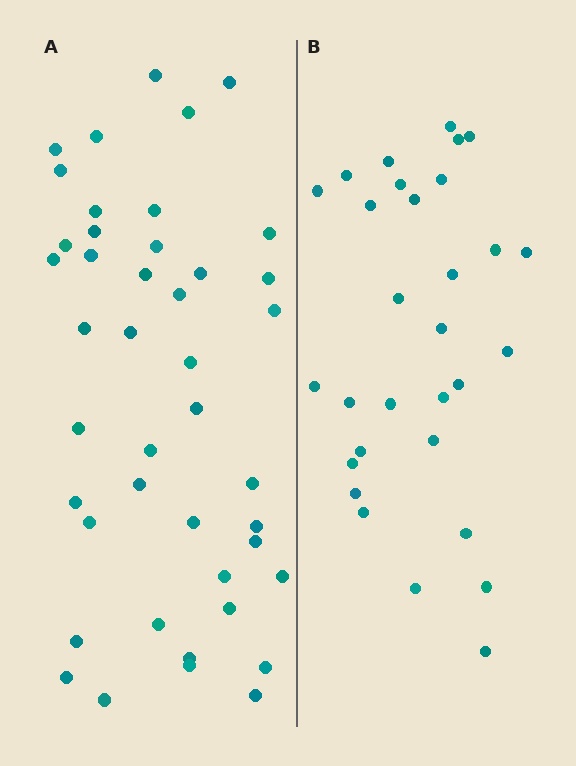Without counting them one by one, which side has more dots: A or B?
Region A (the left region) has more dots.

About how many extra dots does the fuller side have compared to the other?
Region A has approximately 15 more dots than region B.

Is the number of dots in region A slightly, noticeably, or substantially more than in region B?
Region A has noticeably more, but not dramatically so. The ratio is roughly 1.4 to 1.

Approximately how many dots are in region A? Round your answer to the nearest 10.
About 40 dots. (The exact count is 43, which rounds to 40.)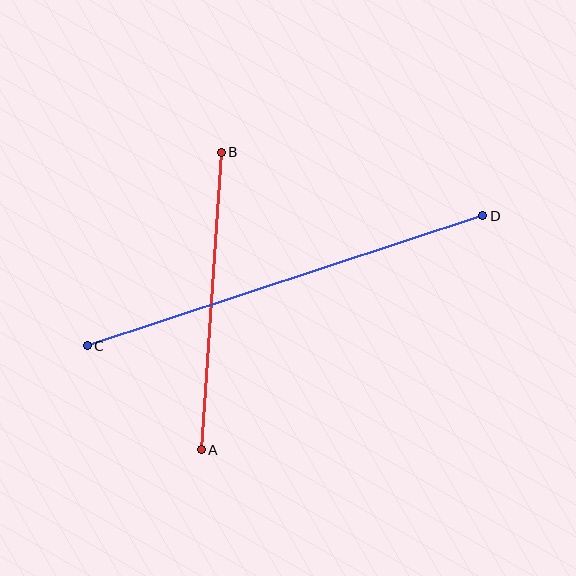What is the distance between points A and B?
The distance is approximately 298 pixels.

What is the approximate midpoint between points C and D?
The midpoint is at approximately (285, 281) pixels.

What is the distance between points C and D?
The distance is approximately 416 pixels.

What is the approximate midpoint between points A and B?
The midpoint is at approximately (211, 301) pixels.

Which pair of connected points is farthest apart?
Points C and D are farthest apart.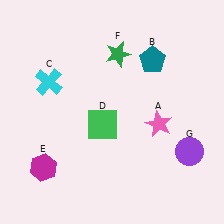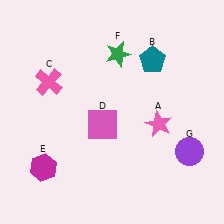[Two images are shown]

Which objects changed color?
C changed from cyan to pink. D changed from green to pink.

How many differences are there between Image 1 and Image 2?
There are 2 differences between the two images.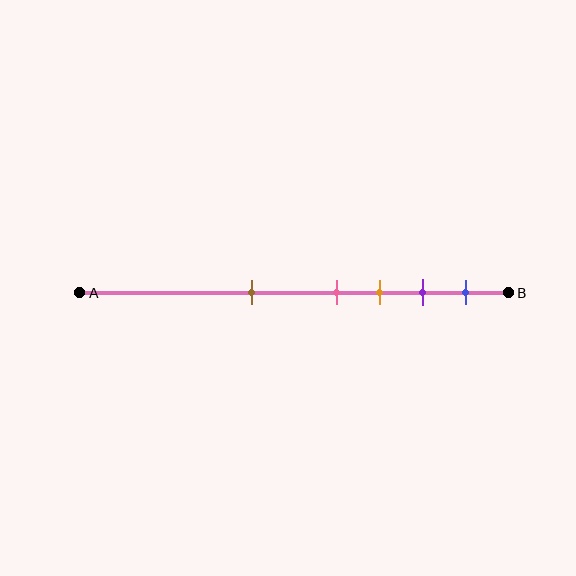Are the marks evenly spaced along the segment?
No, the marks are not evenly spaced.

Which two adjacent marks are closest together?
The pink and orange marks are the closest adjacent pair.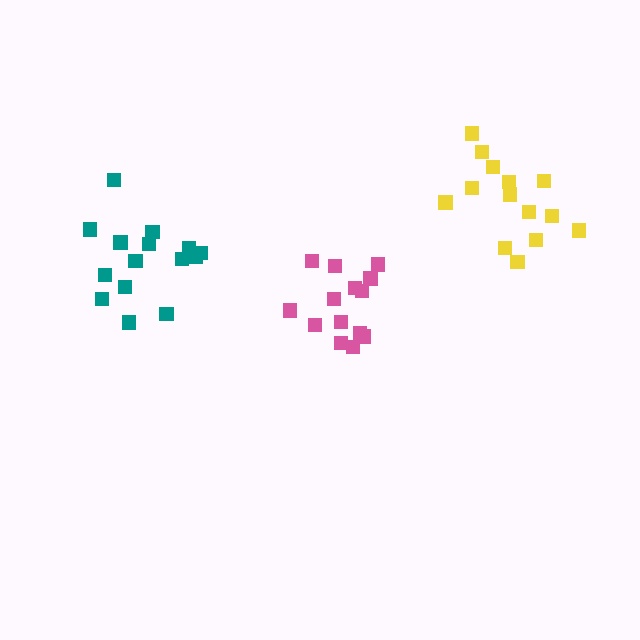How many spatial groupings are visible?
There are 3 spatial groupings.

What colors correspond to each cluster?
The clusters are colored: pink, teal, yellow.